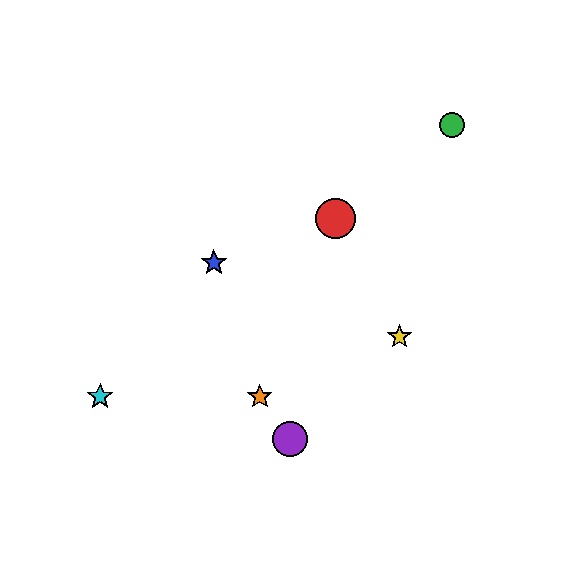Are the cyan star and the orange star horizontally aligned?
Yes, both are at y≈397.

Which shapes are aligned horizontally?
The orange star, the cyan star are aligned horizontally.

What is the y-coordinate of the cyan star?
The cyan star is at y≈397.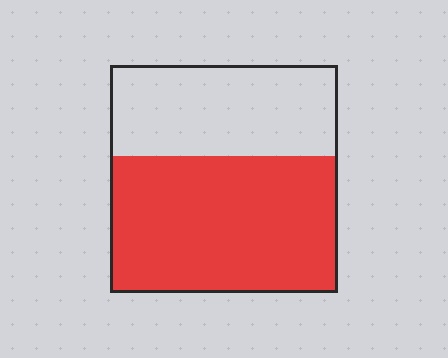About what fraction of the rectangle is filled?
About three fifths (3/5).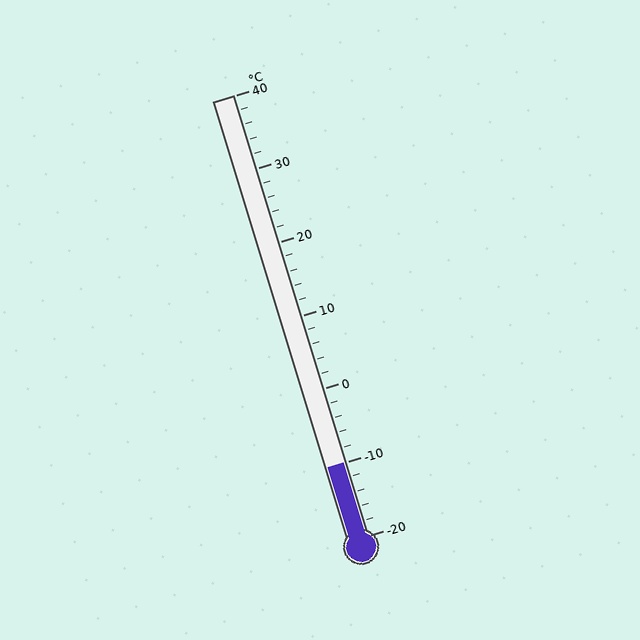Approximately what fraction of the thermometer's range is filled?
The thermometer is filled to approximately 15% of its range.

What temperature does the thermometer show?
The thermometer shows approximately -10°C.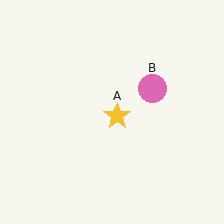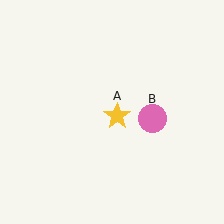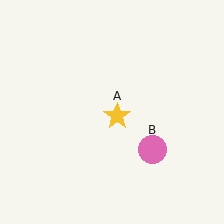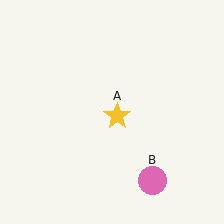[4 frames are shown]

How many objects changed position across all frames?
1 object changed position: pink circle (object B).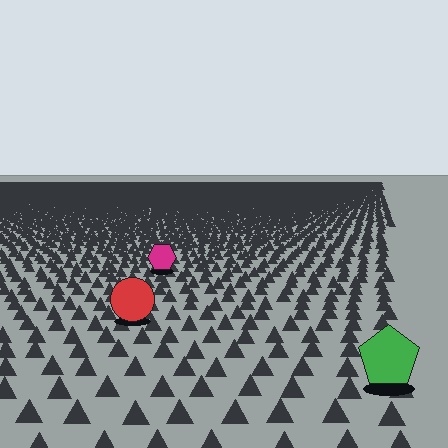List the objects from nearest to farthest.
From nearest to farthest: the green pentagon, the red circle, the magenta hexagon.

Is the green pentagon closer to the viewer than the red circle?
Yes. The green pentagon is closer — you can tell from the texture gradient: the ground texture is coarser near it.